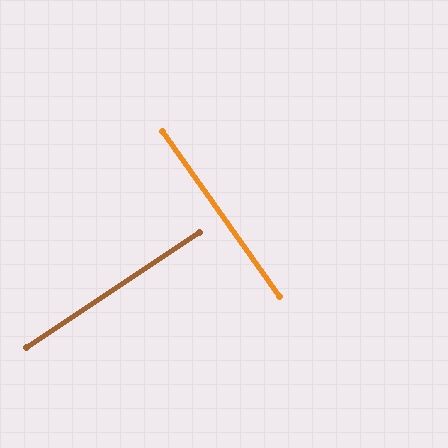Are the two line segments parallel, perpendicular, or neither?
Perpendicular — they meet at approximately 88°.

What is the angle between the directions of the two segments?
Approximately 88 degrees.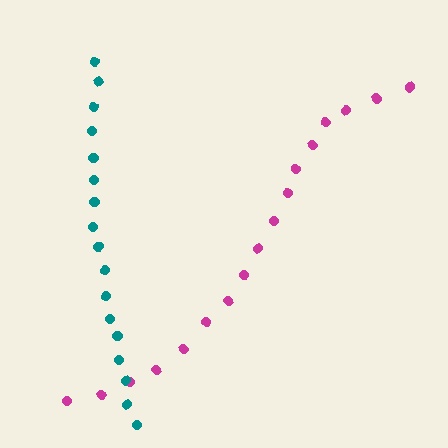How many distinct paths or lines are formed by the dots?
There are 2 distinct paths.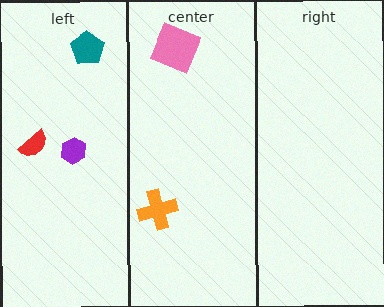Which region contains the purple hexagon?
The left region.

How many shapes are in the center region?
2.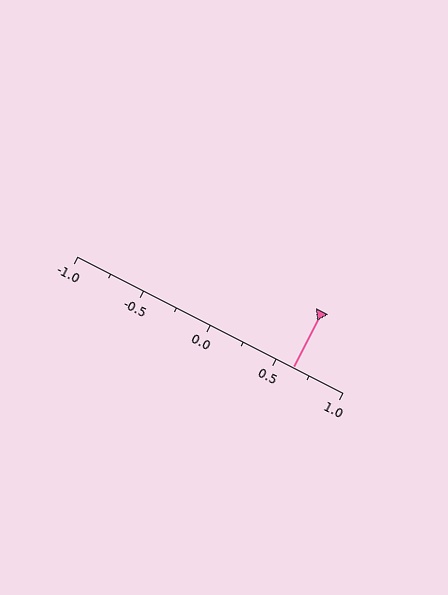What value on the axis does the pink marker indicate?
The marker indicates approximately 0.62.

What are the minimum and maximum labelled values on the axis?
The axis runs from -1.0 to 1.0.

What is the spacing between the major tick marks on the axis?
The major ticks are spaced 0.5 apart.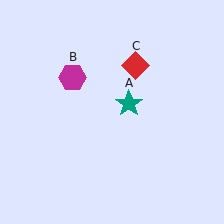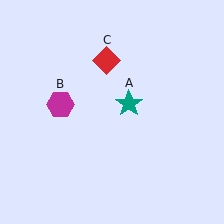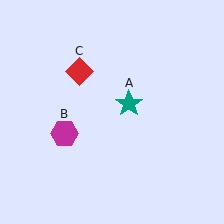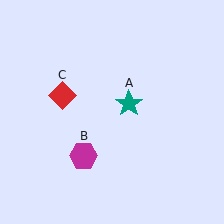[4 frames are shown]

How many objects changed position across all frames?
2 objects changed position: magenta hexagon (object B), red diamond (object C).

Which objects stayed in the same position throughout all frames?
Teal star (object A) remained stationary.